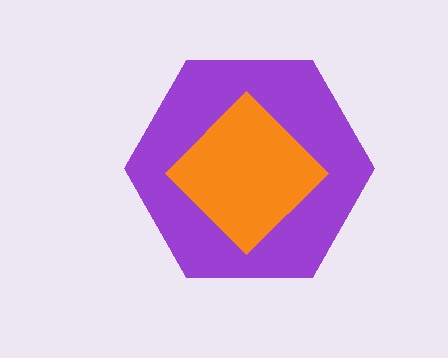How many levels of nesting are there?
2.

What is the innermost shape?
The orange diamond.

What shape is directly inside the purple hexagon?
The orange diamond.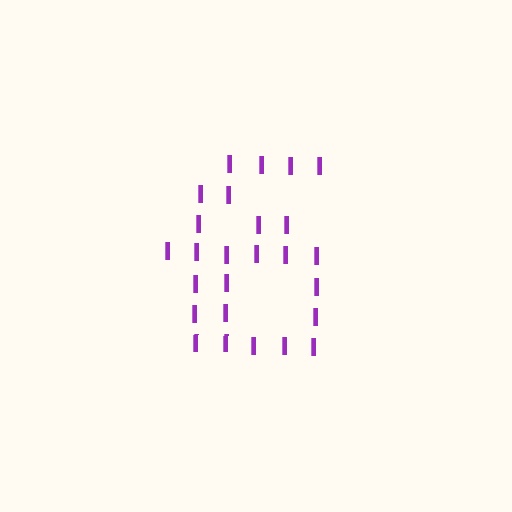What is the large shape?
The large shape is the digit 6.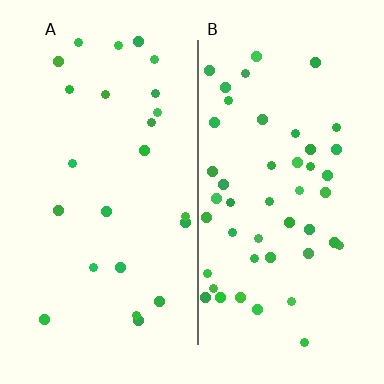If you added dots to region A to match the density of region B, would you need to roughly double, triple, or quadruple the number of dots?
Approximately double.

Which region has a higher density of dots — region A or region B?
B (the right).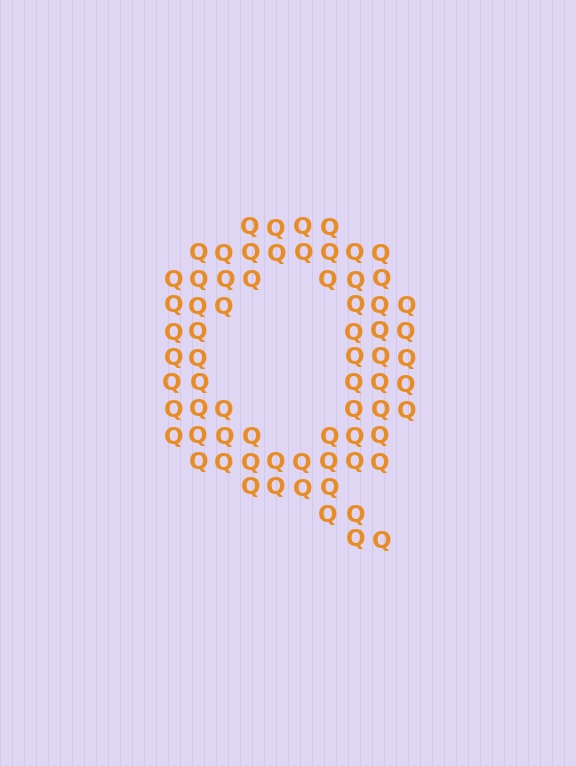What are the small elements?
The small elements are letter Q's.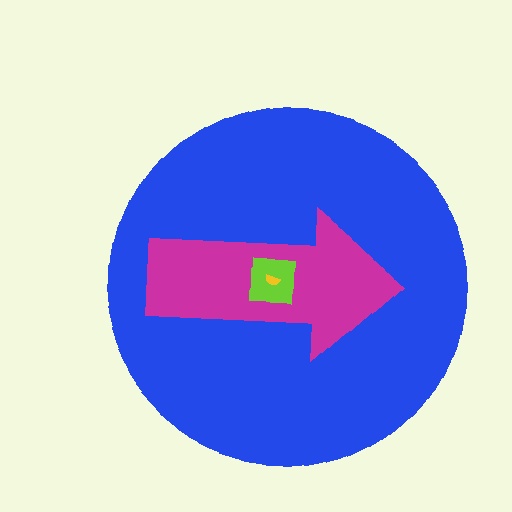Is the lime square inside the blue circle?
Yes.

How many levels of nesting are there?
4.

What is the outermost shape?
The blue circle.